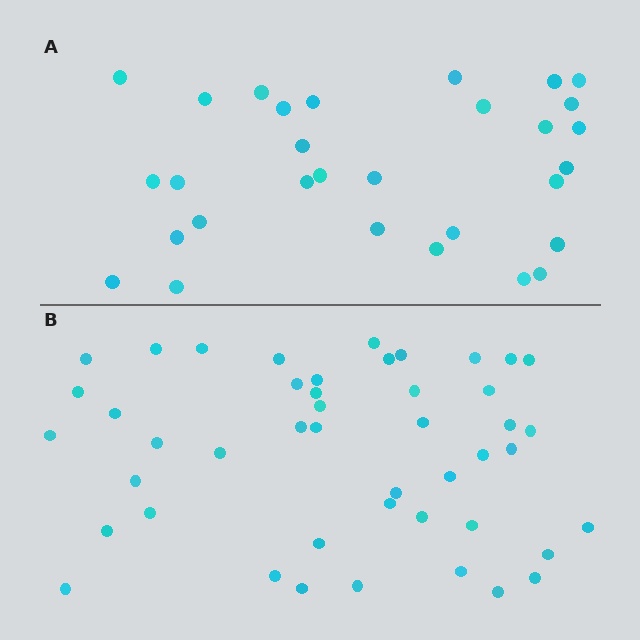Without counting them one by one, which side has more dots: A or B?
Region B (the bottom region) has more dots.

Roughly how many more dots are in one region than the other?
Region B has approximately 15 more dots than region A.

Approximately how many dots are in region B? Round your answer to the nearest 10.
About 50 dots. (The exact count is 46, which rounds to 50.)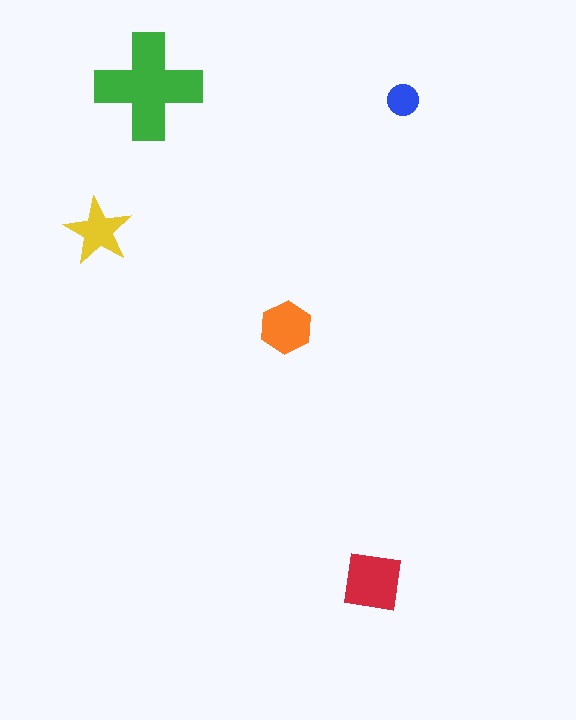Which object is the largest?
The green cross.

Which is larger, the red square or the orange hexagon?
The red square.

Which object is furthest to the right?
The blue circle is rightmost.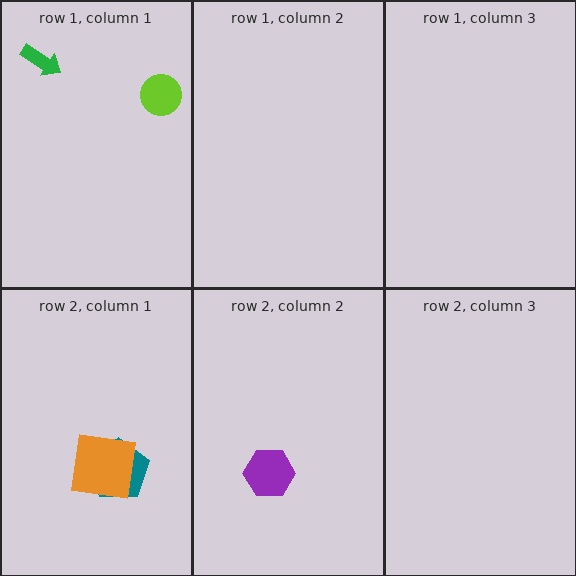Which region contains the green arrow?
The row 1, column 1 region.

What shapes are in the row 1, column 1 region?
The green arrow, the lime circle.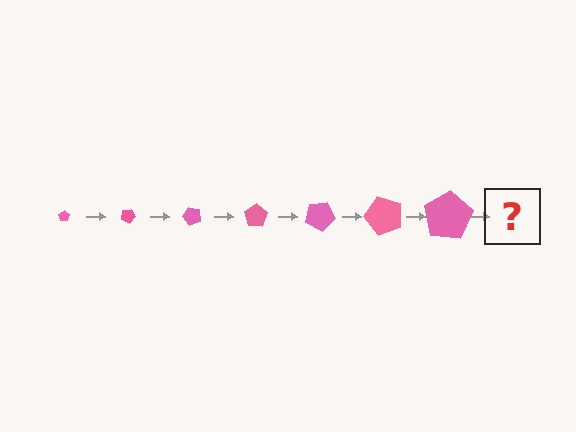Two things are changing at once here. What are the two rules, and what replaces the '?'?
The two rules are that the pentagon grows larger each step and it rotates 25 degrees each step. The '?' should be a pentagon, larger than the previous one and rotated 175 degrees from the start.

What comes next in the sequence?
The next element should be a pentagon, larger than the previous one and rotated 175 degrees from the start.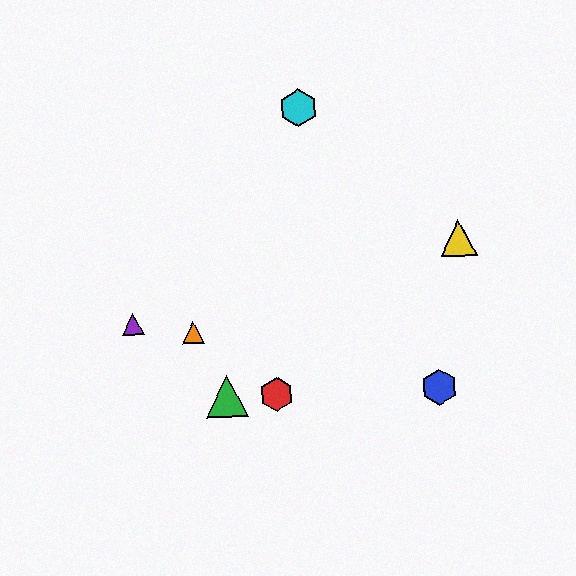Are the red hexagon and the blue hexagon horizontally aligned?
Yes, both are at y≈394.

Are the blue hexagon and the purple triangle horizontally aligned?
No, the blue hexagon is at y≈387 and the purple triangle is at y≈324.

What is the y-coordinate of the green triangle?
The green triangle is at y≈396.